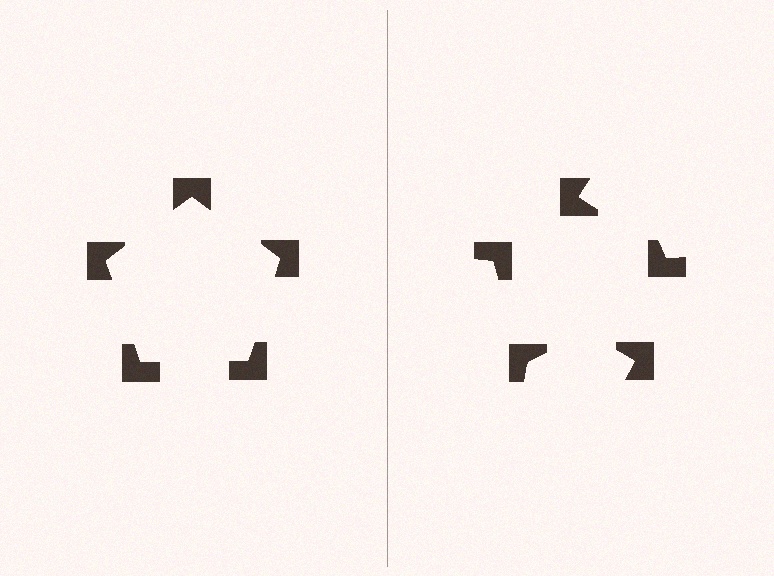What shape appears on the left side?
An illusory pentagon.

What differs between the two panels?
The notched squares are positioned identically on both sides; only the wedge orientations differ. On the left they align to a pentagon; on the right they are misaligned.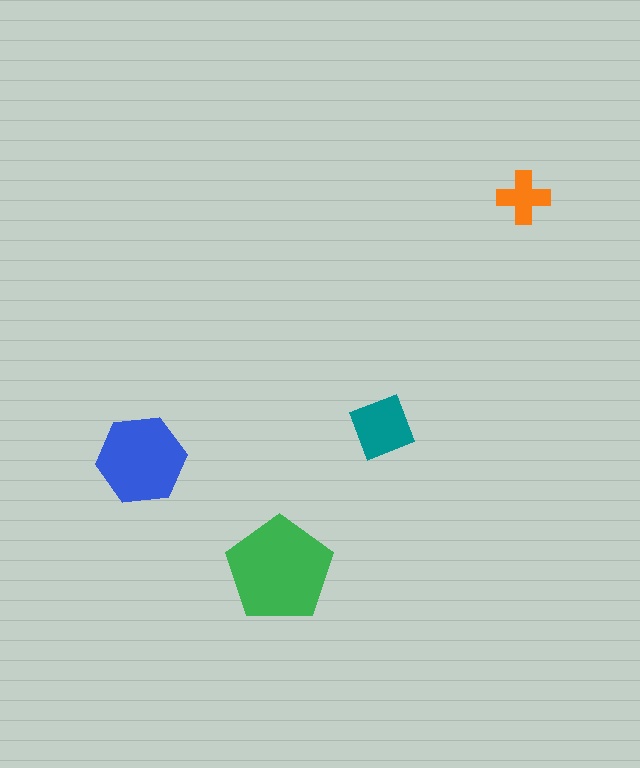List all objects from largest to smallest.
The green pentagon, the blue hexagon, the teal diamond, the orange cross.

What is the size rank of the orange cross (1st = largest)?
4th.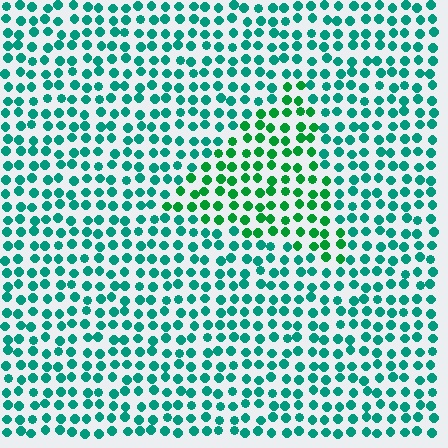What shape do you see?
I see a triangle.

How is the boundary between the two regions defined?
The boundary is defined purely by a slight shift in hue (about 31 degrees). Spacing, size, and orientation are identical on both sides.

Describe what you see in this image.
The image is filled with small teal elements in a uniform arrangement. A triangle-shaped region is visible where the elements are tinted to a slightly different hue, forming a subtle color boundary.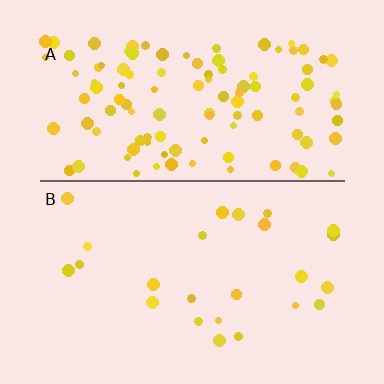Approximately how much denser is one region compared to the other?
Approximately 4.4× — region A over region B.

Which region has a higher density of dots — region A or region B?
A (the top).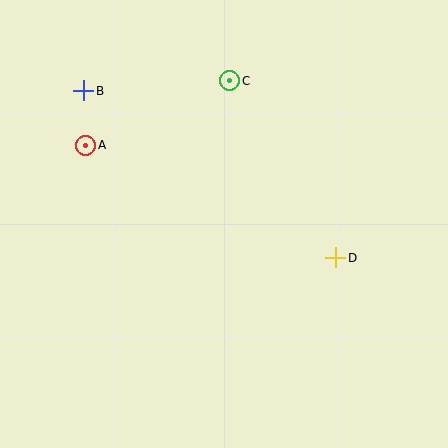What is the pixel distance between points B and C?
The distance between B and C is 146 pixels.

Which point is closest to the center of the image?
Point D at (336, 258) is closest to the center.